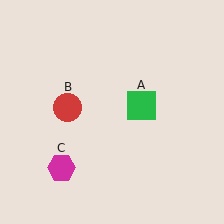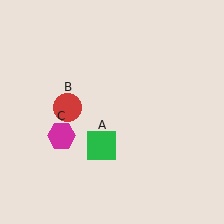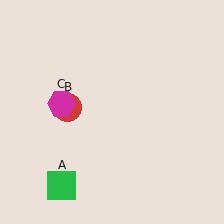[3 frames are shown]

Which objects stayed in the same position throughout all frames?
Red circle (object B) remained stationary.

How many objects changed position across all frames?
2 objects changed position: green square (object A), magenta hexagon (object C).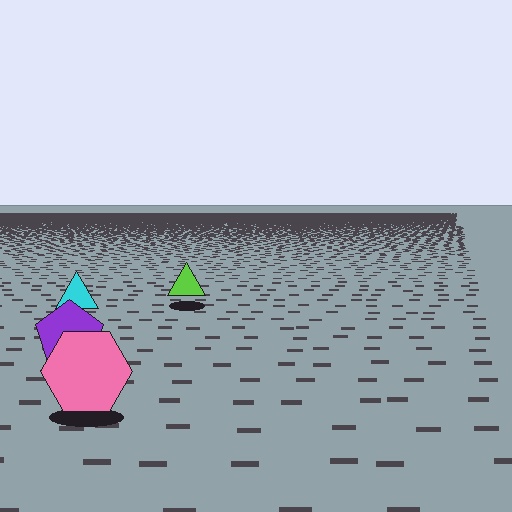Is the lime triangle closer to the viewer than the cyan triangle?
No. The cyan triangle is closer — you can tell from the texture gradient: the ground texture is coarser near it.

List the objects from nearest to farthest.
From nearest to farthest: the pink hexagon, the purple pentagon, the cyan triangle, the lime triangle.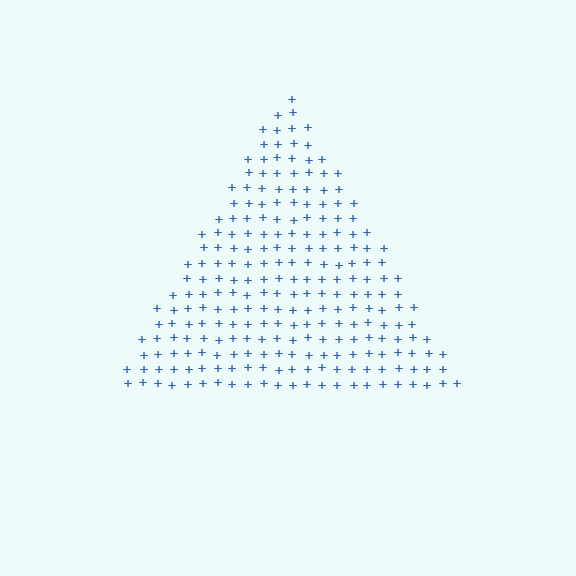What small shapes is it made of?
It is made of small plus signs.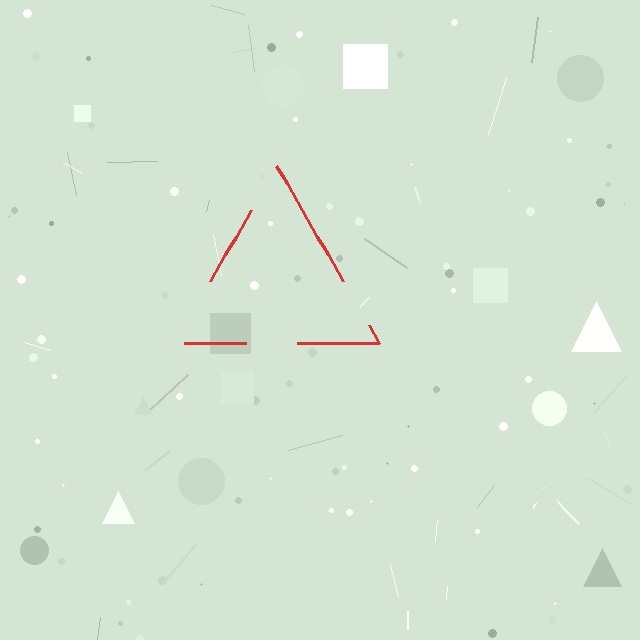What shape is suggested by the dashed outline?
The dashed outline suggests a triangle.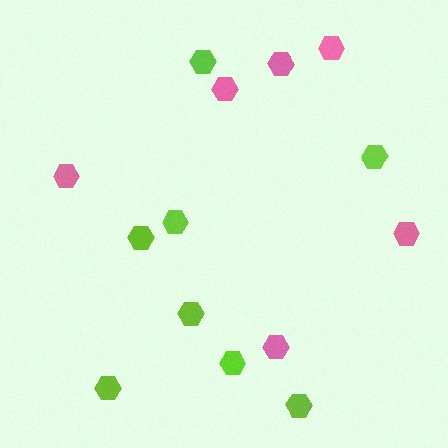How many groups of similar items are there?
There are 2 groups: one group of lime hexagons (8) and one group of pink hexagons (6).